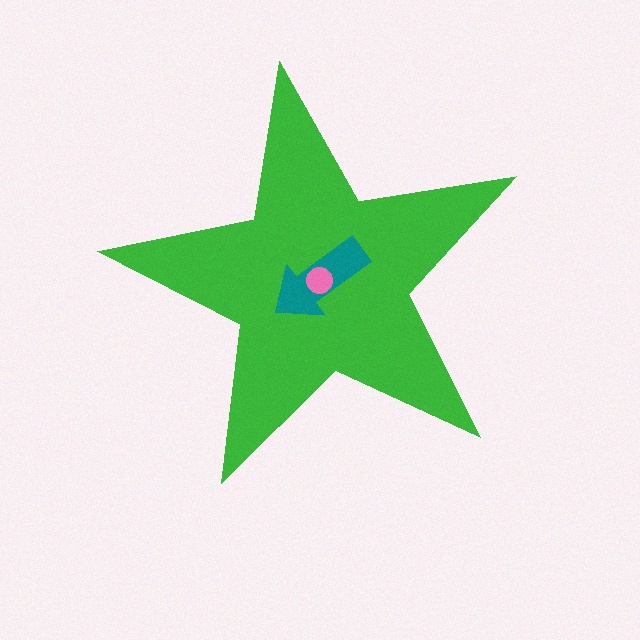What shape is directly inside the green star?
The teal arrow.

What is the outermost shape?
The green star.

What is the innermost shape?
The pink circle.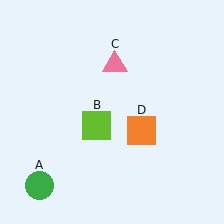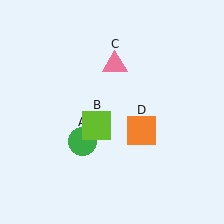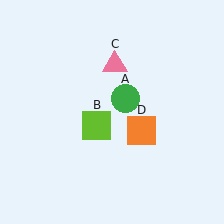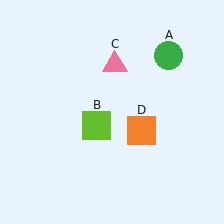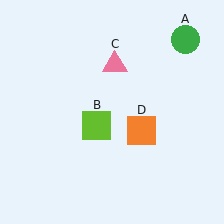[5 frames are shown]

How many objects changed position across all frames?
1 object changed position: green circle (object A).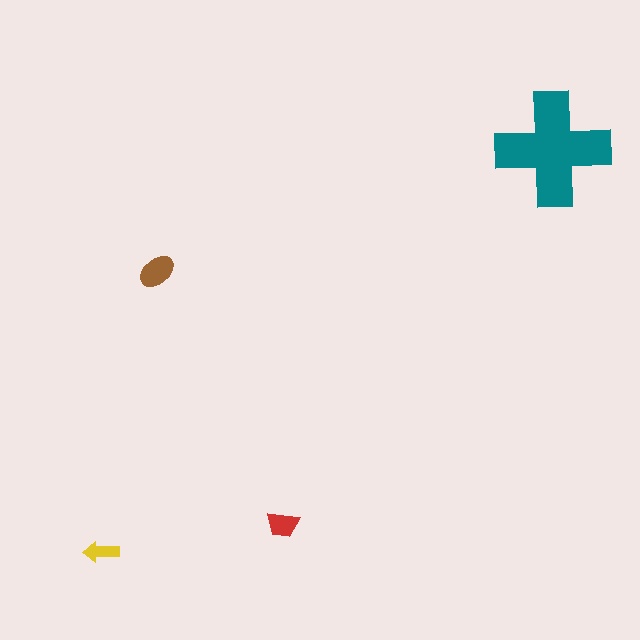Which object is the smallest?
The yellow arrow.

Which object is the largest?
The teal cross.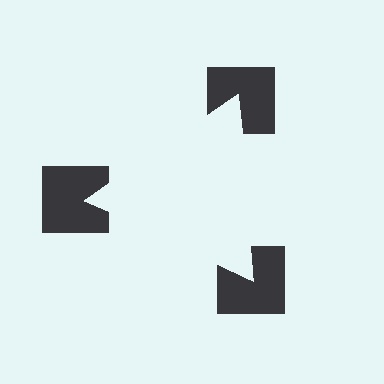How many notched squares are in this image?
There are 3 — one at each vertex of the illusory triangle.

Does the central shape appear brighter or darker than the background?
It typically appears slightly brighter than the background, even though no actual brightness change is drawn.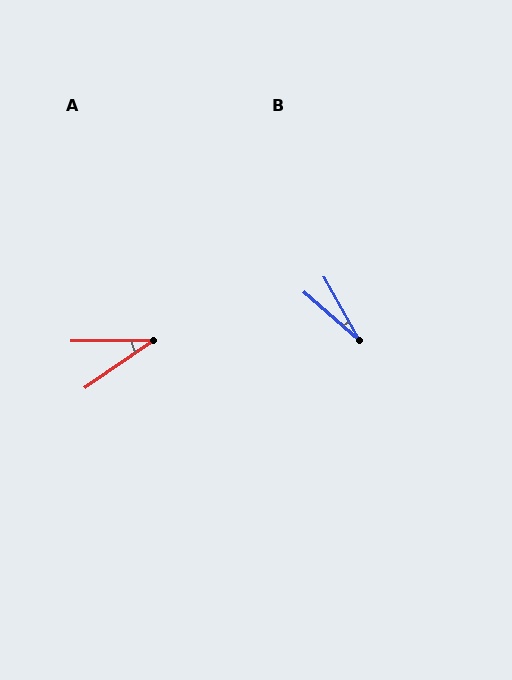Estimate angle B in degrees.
Approximately 20 degrees.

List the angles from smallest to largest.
B (20°), A (35°).